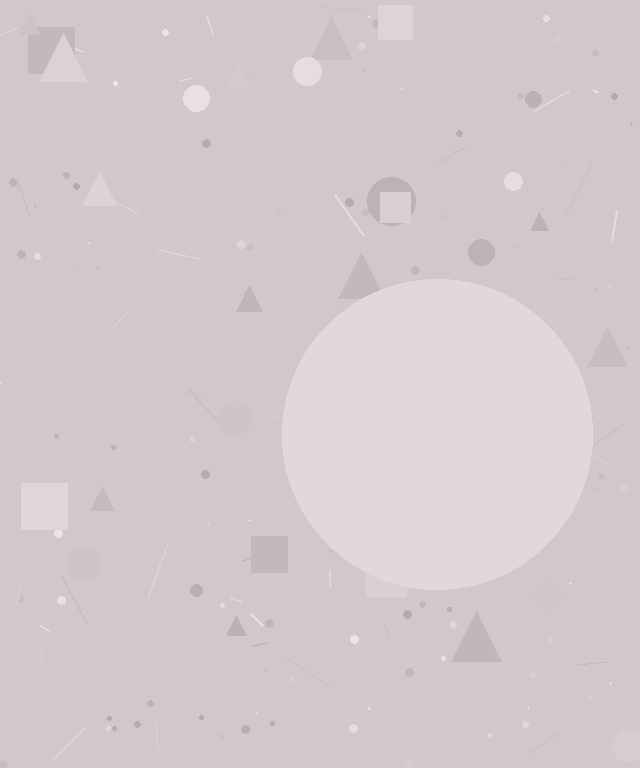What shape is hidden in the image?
A circle is hidden in the image.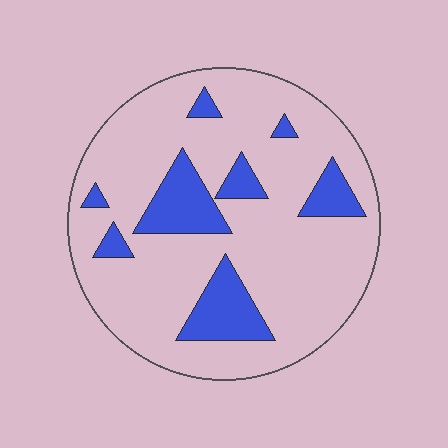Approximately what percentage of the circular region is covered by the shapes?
Approximately 20%.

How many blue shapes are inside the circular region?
8.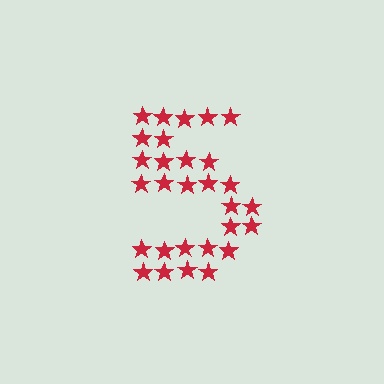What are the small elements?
The small elements are stars.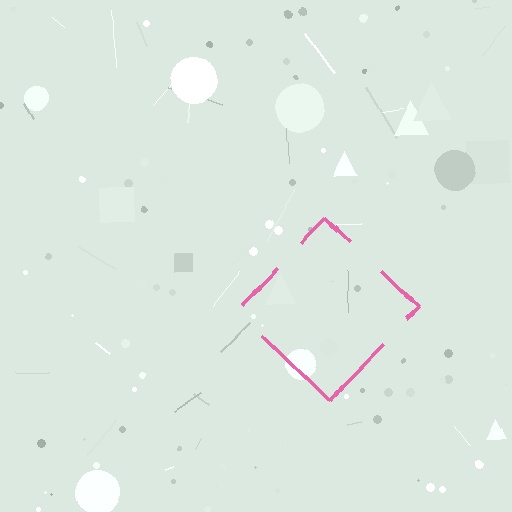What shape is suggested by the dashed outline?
The dashed outline suggests a diamond.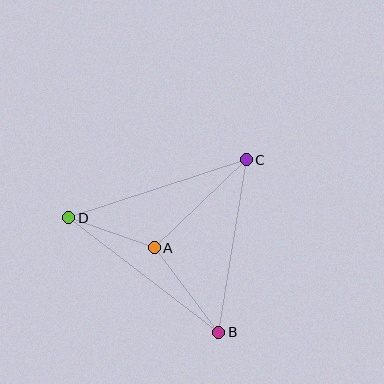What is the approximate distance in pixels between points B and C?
The distance between B and C is approximately 175 pixels.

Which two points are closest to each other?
Points A and D are closest to each other.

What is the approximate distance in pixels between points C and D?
The distance between C and D is approximately 187 pixels.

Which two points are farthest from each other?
Points B and D are farthest from each other.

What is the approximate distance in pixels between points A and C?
The distance between A and C is approximately 128 pixels.